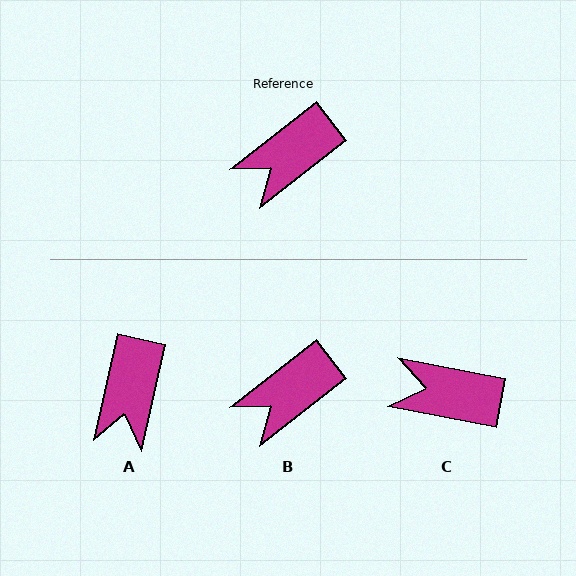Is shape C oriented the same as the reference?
No, it is off by about 49 degrees.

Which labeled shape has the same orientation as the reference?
B.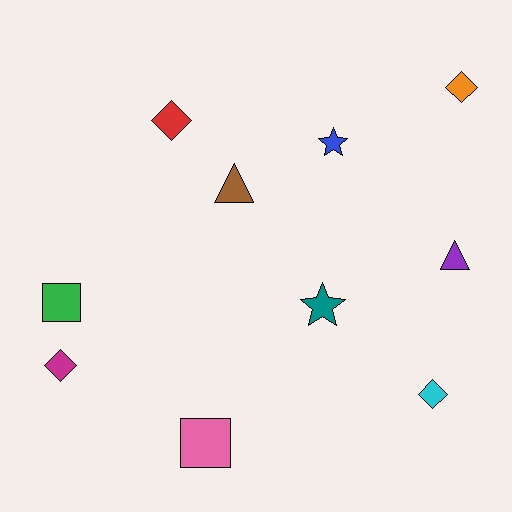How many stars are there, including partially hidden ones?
There are 2 stars.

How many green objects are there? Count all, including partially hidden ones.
There is 1 green object.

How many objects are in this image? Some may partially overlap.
There are 10 objects.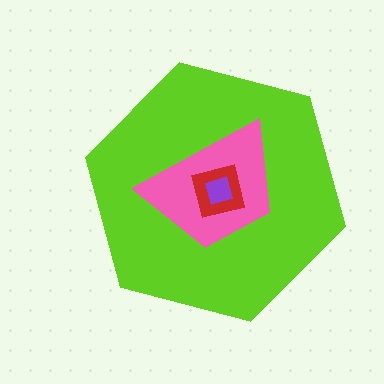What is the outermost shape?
The lime hexagon.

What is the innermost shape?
The purple diamond.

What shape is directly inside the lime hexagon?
The pink trapezoid.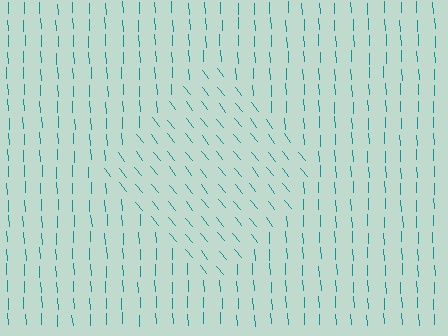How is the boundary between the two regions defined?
The boundary is defined purely by a change in line orientation (approximately 36 degrees difference). All lines are the same color and thickness.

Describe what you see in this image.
The image is filled with small teal line segments. A diamond region in the image has lines oriented differently from the surrounding lines, creating a visible texture boundary.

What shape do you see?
I see a diamond.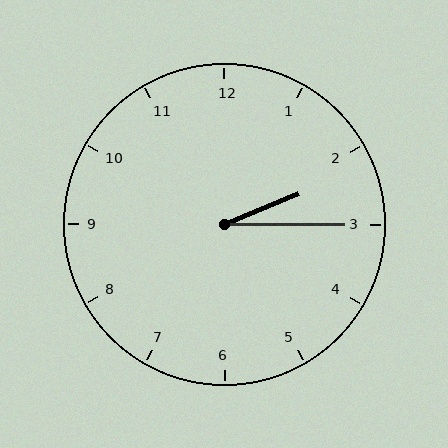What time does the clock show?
2:15.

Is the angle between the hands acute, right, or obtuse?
It is acute.